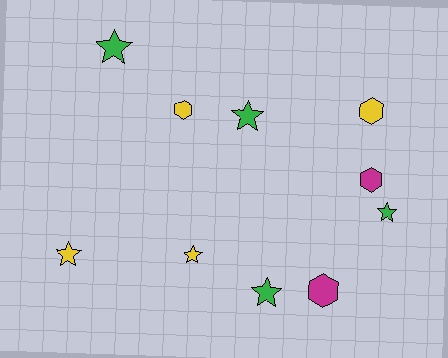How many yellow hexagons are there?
There are 2 yellow hexagons.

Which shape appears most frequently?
Star, with 6 objects.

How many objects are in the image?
There are 10 objects.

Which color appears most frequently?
Yellow, with 4 objects.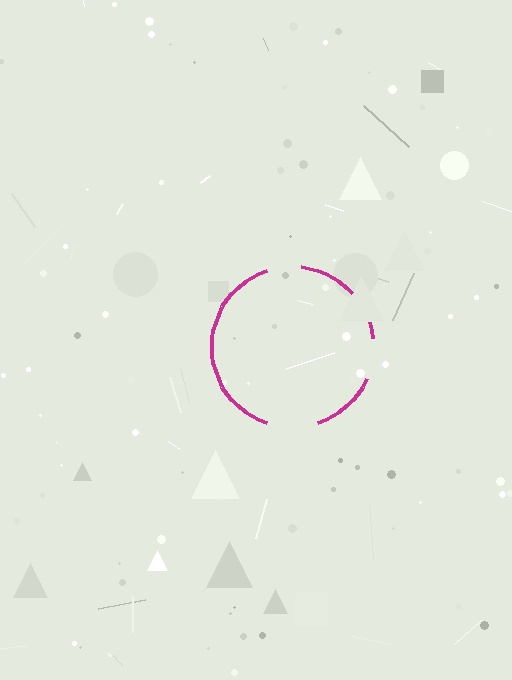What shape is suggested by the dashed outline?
The dashed outline suggests a circle.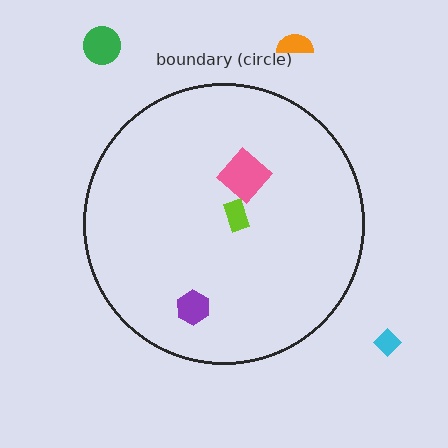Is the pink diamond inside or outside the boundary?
Inside.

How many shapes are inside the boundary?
3 inside, 3 outside.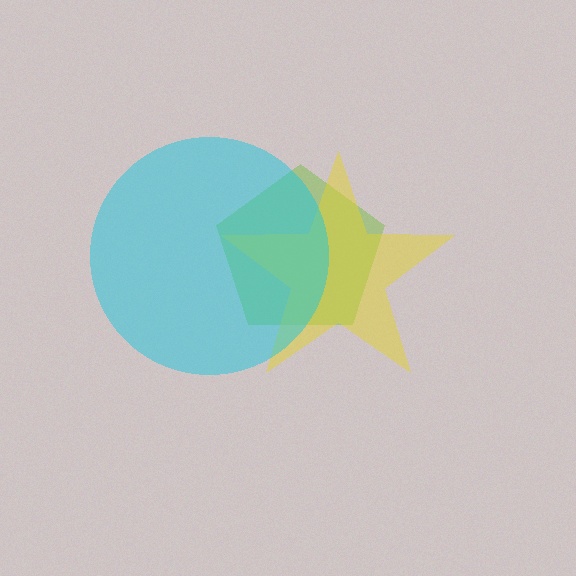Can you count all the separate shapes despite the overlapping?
Yes, there are 3 separate shapes.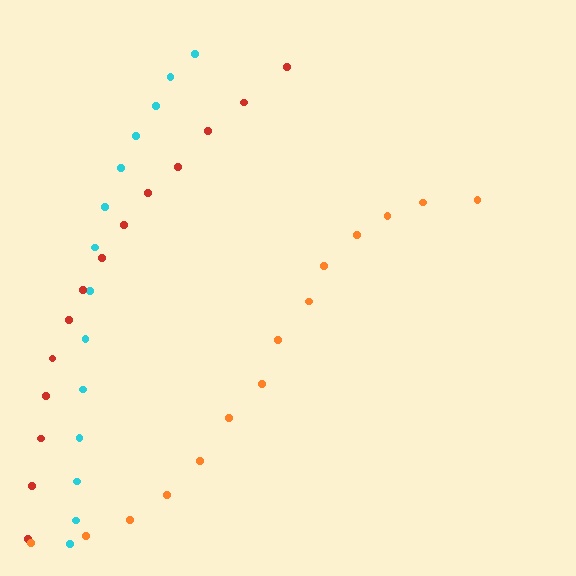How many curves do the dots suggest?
There are 3 distinct paths.